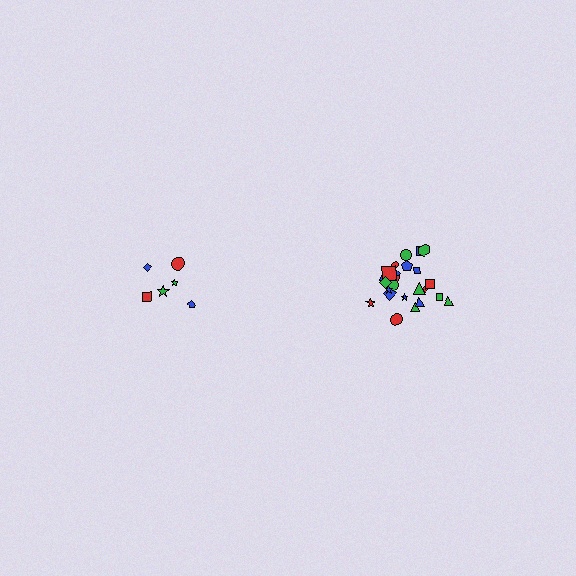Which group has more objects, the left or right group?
The right group.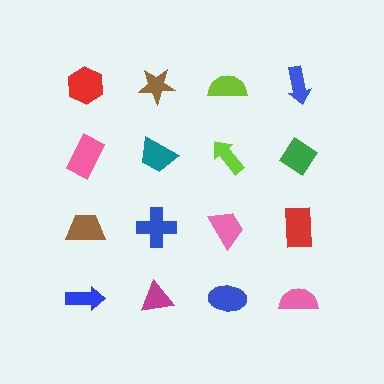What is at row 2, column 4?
A green diamond.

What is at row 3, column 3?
A pink trapezoid.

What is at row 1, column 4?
A blue arrow.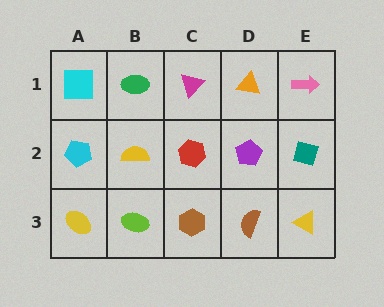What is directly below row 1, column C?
A red hexagon.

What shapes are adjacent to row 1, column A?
A cyan pentagon (row 2, column A), a green ellipse (row 1, column B).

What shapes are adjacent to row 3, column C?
A red hexagon (row 2, column C), a lime ellipse (row 3, column B), a brown semicircle (row 3, column D).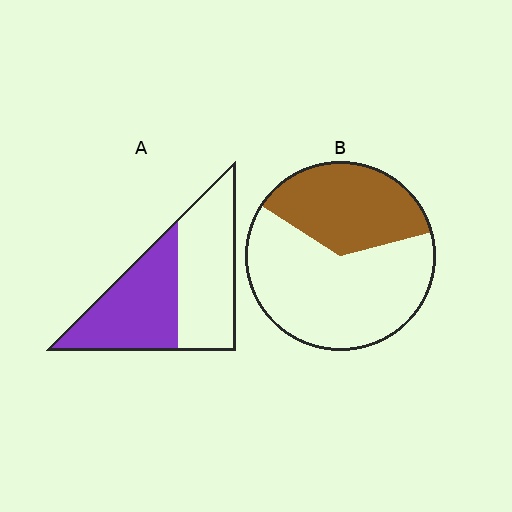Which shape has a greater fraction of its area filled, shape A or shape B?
Shape A.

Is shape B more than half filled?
No.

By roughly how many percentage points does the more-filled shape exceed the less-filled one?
By roughly 10 percentage points (A over B).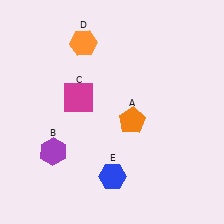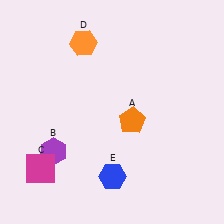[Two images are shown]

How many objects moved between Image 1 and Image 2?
1 object moved between the two images.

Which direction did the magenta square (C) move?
The magenta square (C) moved down.